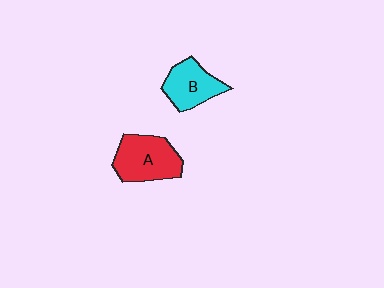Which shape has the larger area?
Shape A (red).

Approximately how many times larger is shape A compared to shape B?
Approximately 1.3 times.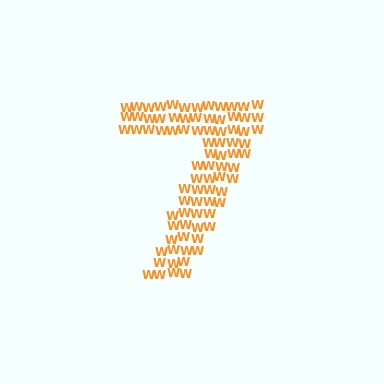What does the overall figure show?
The overall figure shows the digit 7.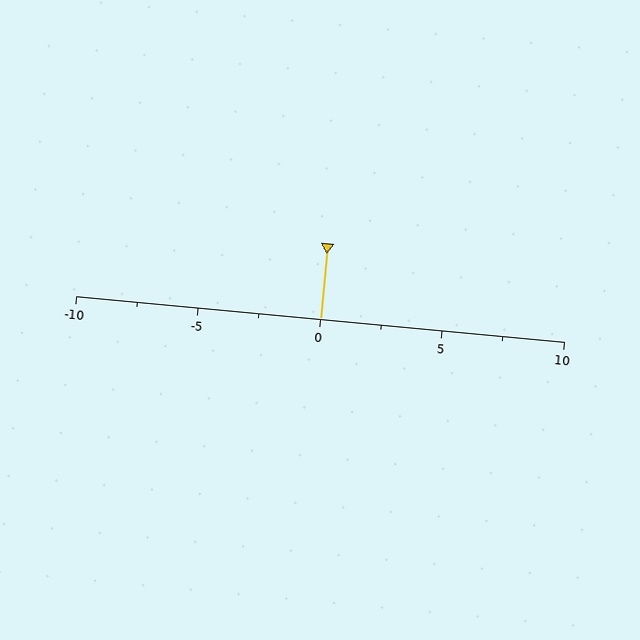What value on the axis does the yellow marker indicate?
The marker indicates approximately 0.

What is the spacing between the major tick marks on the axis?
The major ticks are spaced 5 apart.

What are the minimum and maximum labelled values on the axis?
The axis runs from -10 to 10.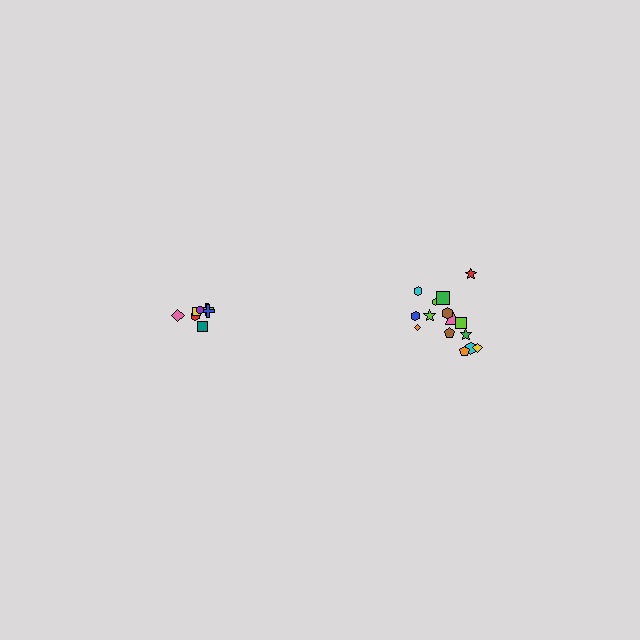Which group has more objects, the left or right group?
The right group.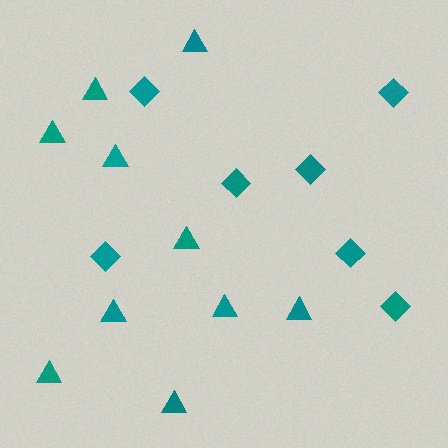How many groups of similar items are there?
There are 2 groups: one group of diamonds (7) and one group of triangles (10).